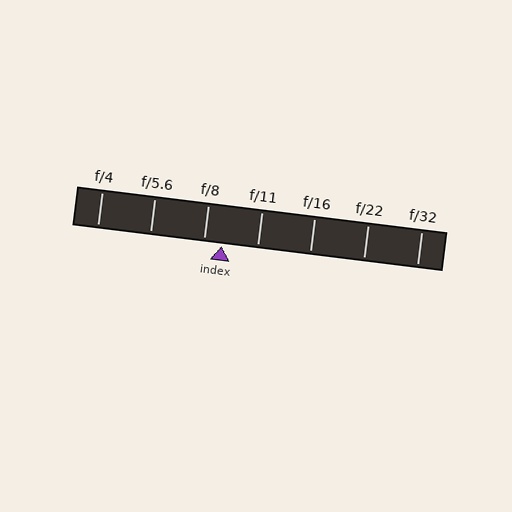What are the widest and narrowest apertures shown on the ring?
The widest aperture shown is f/4 and the narrowest is f/32.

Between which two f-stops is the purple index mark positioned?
The index mark is between f/8 and f/11.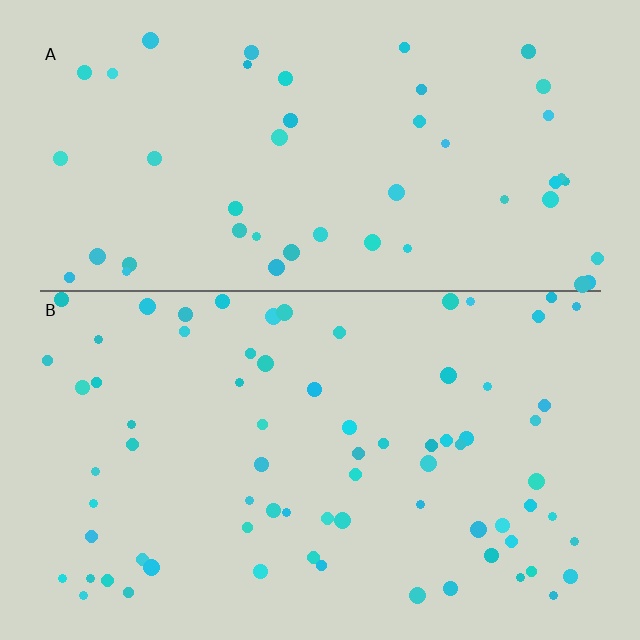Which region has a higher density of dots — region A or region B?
B (the bottom).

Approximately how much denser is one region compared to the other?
Approximately 1.5× — region B over region A.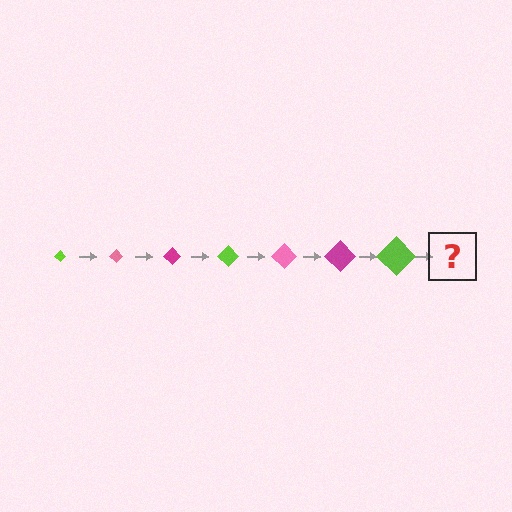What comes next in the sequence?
The next element should be a pink diamond, larger than the previous one.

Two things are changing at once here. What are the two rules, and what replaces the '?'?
The two rules are that the diamond grows larger each step and the color cycles through lime, pink, and magenta. The '?' should be a pink diamond, larger than the previous one.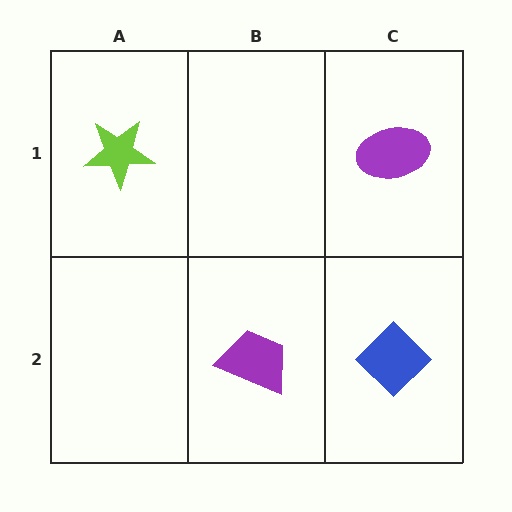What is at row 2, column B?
A purple trapezoid.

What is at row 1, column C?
A purple ellipse.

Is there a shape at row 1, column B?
No, that cell is empty.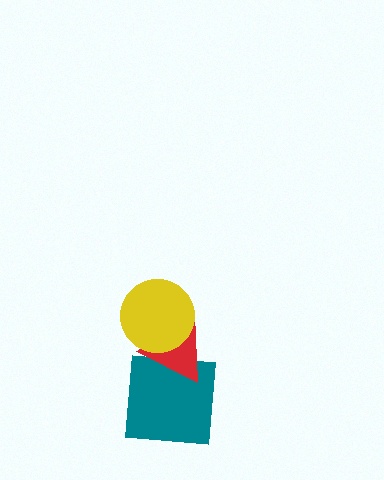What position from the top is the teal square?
The teal square is 3rd from the top.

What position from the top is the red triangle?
The red triangle is 2nd from the top.